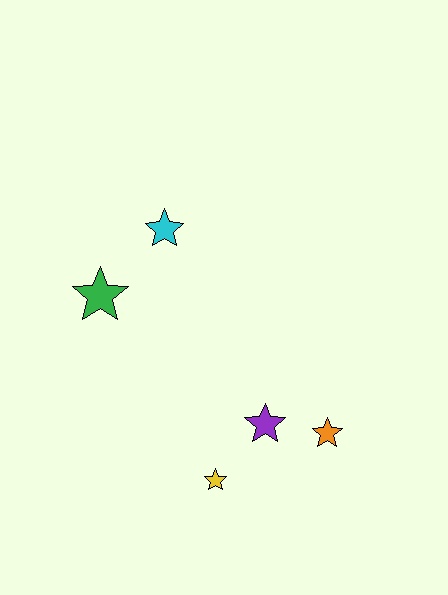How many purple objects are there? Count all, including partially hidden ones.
There is 1 purple object.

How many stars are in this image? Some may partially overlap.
There are 5 stars.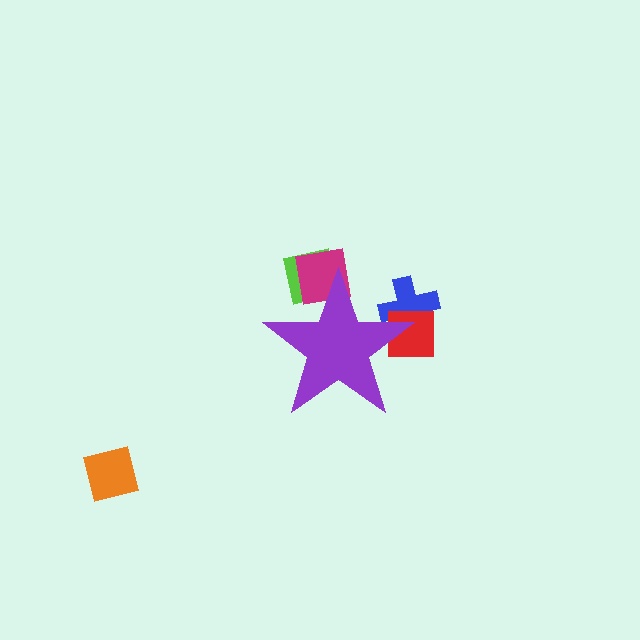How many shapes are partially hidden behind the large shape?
4 shapes are partially hidden.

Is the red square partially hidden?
Yes, the red square is partially hidden behind the purple star.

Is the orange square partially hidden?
No, the orange square is fully visible.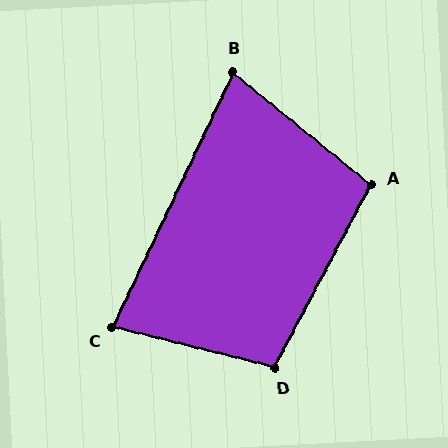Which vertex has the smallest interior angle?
B, at approximately 76 degrees.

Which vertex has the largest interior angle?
D, at approximately 104 degrees.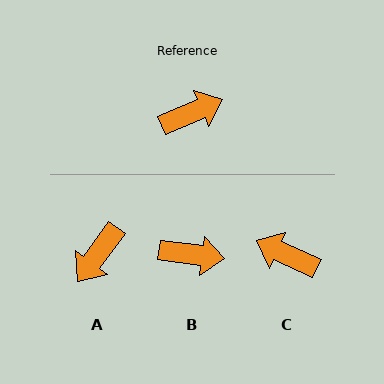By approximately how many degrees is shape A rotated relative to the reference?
Approximately 150 degrees clockwise.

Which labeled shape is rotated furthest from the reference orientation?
A, about 150 degrees away.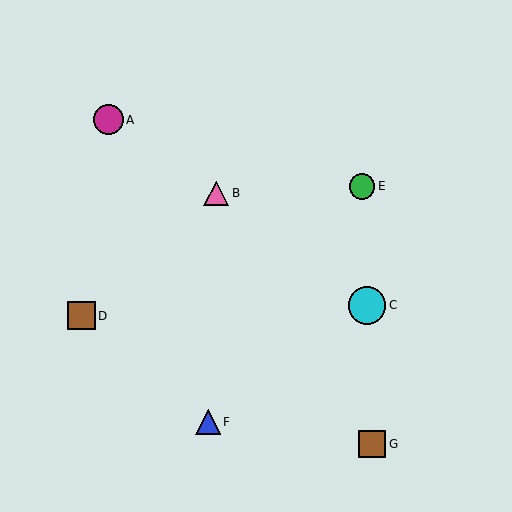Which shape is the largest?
The cyan circle (labeled C) is the largest.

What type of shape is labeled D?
Shape D is a brown square.